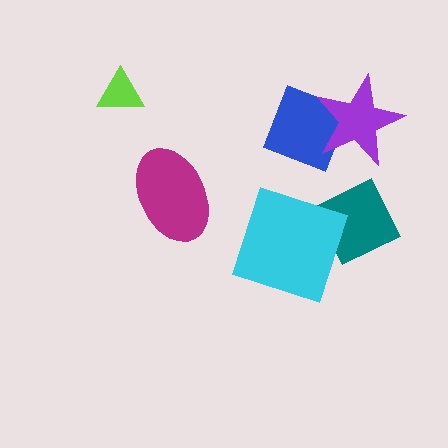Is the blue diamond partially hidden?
Yes, it is partially covered by another shape.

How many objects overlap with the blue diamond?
1 object overlaps with the blue diamond.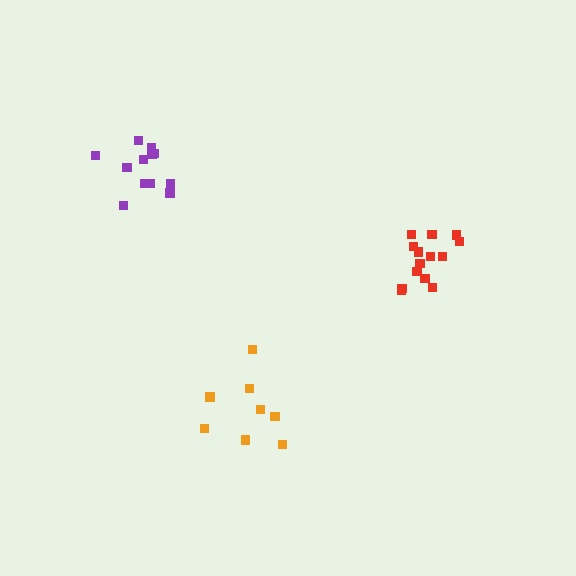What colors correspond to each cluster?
The clusters are colored: red, orange, purple.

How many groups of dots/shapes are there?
There are 3 groups.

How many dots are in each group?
Group 1: 14 dots, Group 2: 8 dots, Group 3: 12 dots (34 total).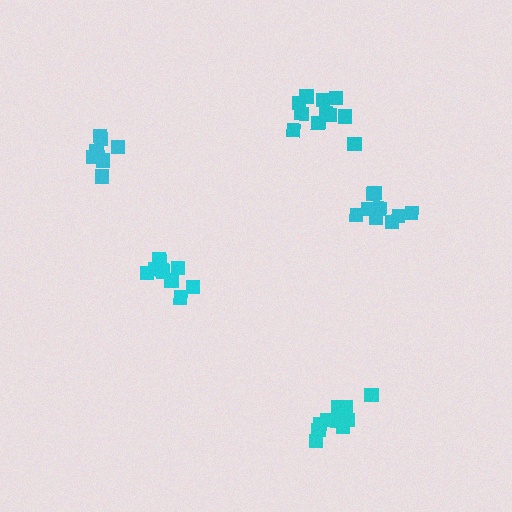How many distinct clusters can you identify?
There are 5 distinct clusters.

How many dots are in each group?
Group 1: 9 dots, Group 2: 8 dots, Group 3: 12 dots, Group 4: 10 dots, Group 5: 11 dots (50 total).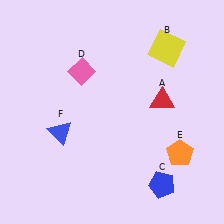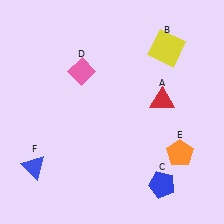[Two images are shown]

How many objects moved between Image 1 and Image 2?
1 object moved between the two images.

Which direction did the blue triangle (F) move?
The blue triangle (F) moved down.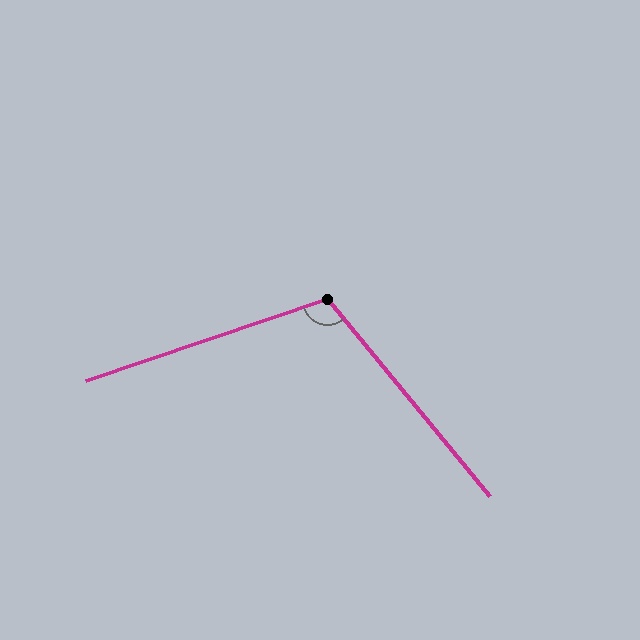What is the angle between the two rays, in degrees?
Approximately 111 degrees.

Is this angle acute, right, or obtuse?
It is obtuse.